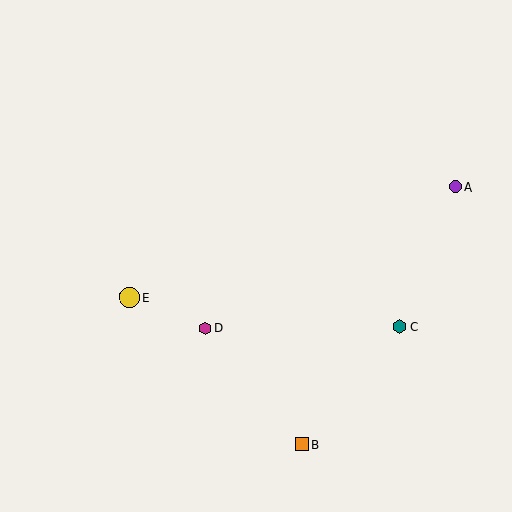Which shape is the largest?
The yellow circle (labeled E) is the largest.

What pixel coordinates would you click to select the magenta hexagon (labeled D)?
Click at (205, 328) to select the magenta hexagon D.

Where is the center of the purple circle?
The center of the purple circle is at (455, 187).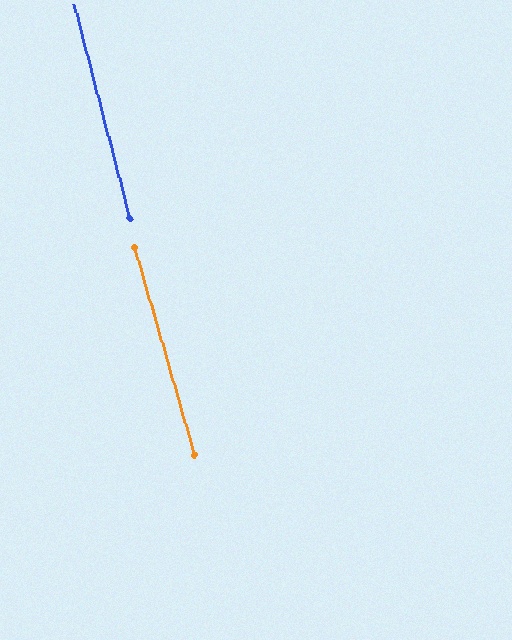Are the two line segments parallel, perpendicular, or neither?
Parallel — their directions differ by only 1.7°.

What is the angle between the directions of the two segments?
Approximately 2 degrees.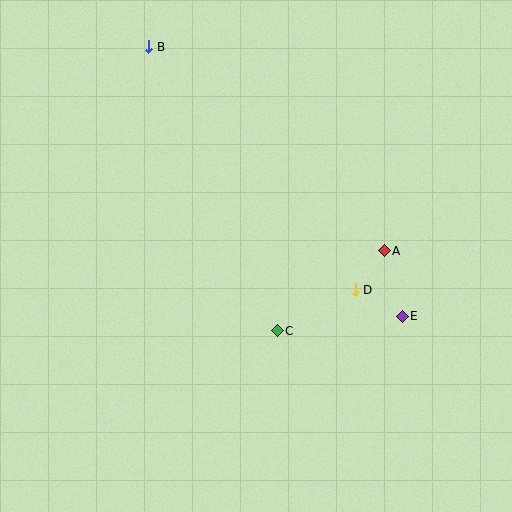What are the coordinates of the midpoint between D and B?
The midpoint between D and B is at (252, 168).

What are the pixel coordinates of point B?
Point B is at (149, 47).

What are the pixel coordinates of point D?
Point D is at (355, 290).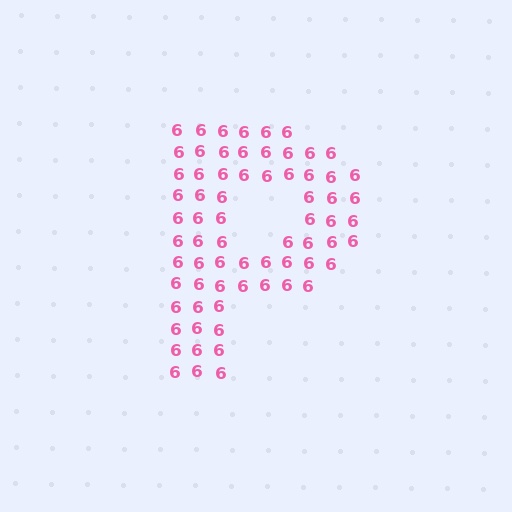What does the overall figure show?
The overall figure shows the letter P.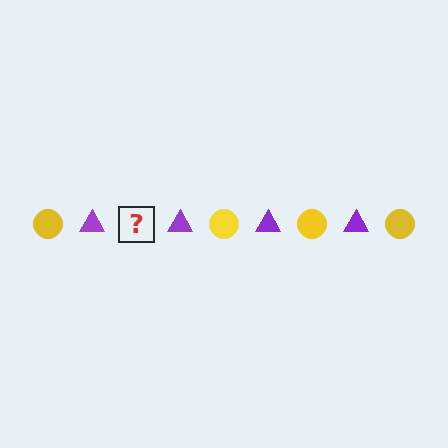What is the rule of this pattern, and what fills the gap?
The rule is that the pattern alternates between yellow circle and purple triangle. The gap should be filled with a yellow circle.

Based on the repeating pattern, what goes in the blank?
The blank should be a yellow circle.